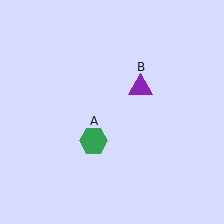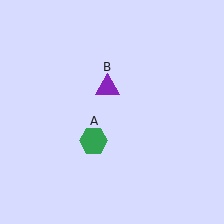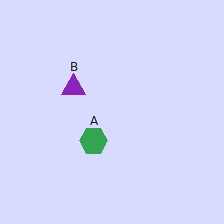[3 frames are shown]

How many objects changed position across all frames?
1 object changed position: purple triangle (object B).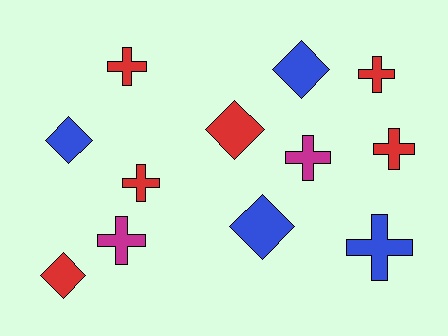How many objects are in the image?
There are 12 objects.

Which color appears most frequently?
Red, with 6 objects.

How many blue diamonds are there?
There are 3 blue diamonds.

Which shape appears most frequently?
Cross, with 7 objects.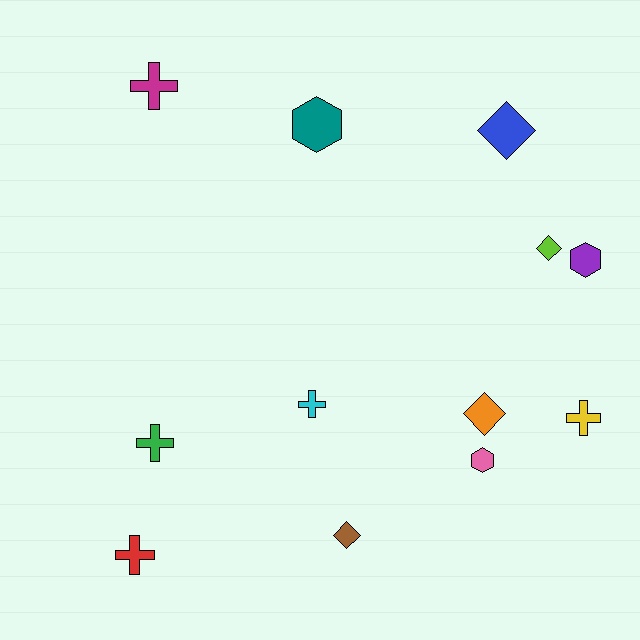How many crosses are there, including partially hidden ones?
There are 5 crosses.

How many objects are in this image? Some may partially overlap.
There are 12 objects.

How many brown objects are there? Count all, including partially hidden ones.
There is 1 brown object.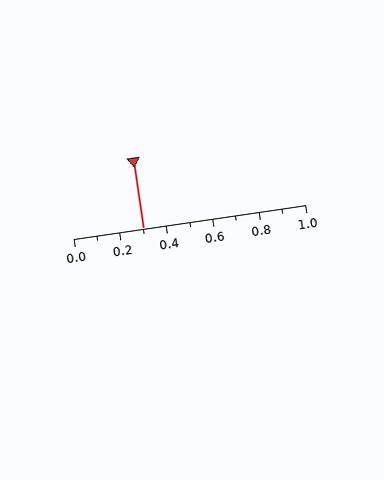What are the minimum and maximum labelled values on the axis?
The axis runs from 0.0 to 1.0.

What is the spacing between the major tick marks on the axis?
The major ticks are spaced 0.2 apart.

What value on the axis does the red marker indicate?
The marker indicates approximately 0.3.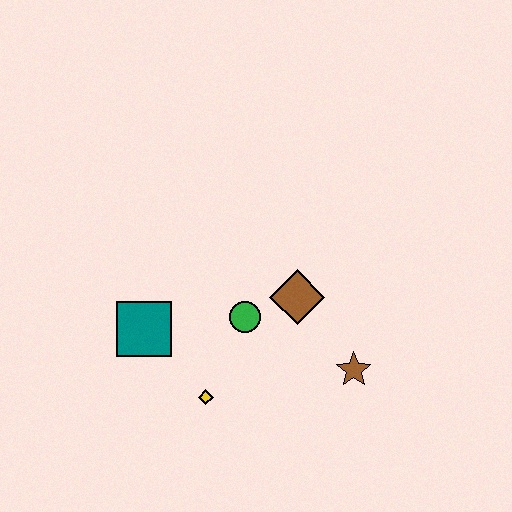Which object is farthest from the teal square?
The brown star is farthest from the teal square.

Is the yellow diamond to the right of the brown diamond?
No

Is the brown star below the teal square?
Yes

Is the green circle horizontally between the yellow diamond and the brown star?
Yes